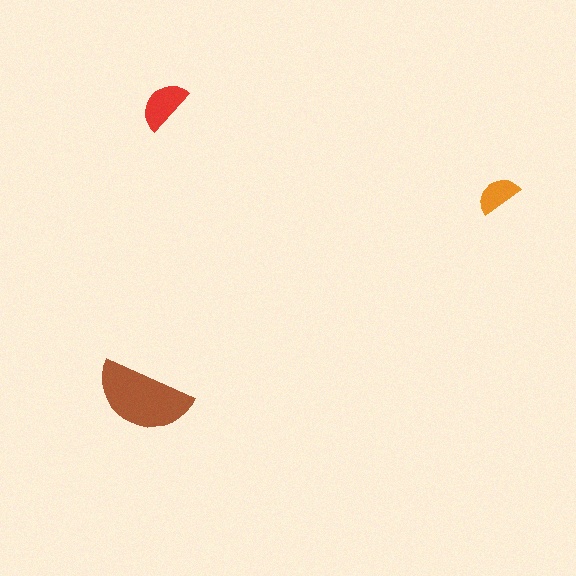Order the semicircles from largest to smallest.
the brown one, the red one, the orange one.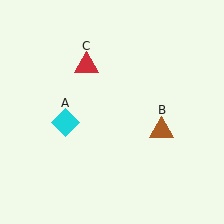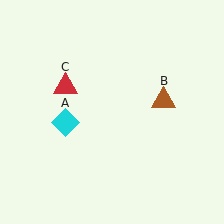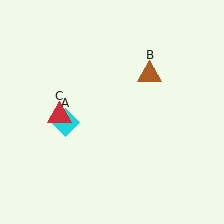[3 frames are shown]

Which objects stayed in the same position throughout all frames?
Cyan diamond (object A) remained stationary.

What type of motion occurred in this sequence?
The brown triangle (object B), red triangle (object C) rotated counterclockwise around the center of the scene.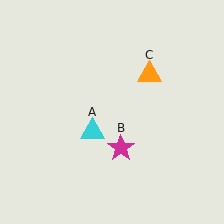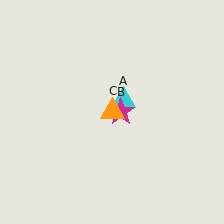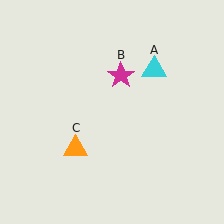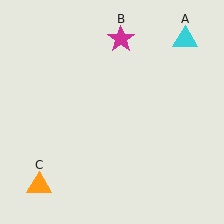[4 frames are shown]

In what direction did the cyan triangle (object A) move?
The cyan triangle (object A) moved up and to the right.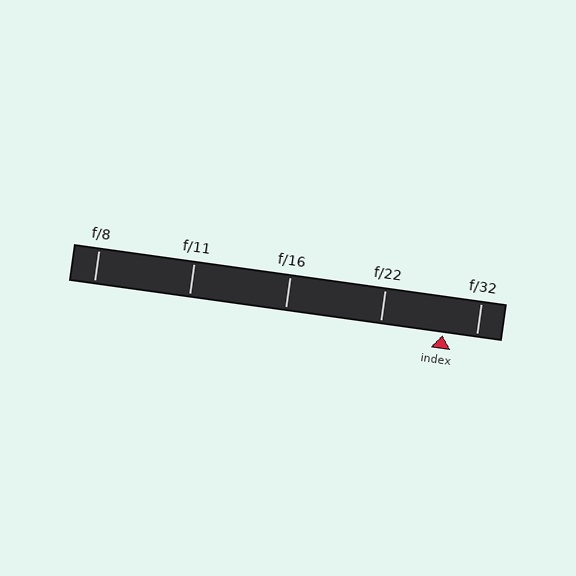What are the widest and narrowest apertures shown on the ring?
The widest aperture shown is f/8 and the narrowest is f/32.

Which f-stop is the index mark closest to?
The index mark is closest to f/32.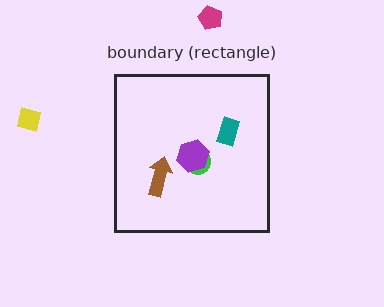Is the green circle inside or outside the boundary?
Inside.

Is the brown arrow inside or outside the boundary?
Inside.